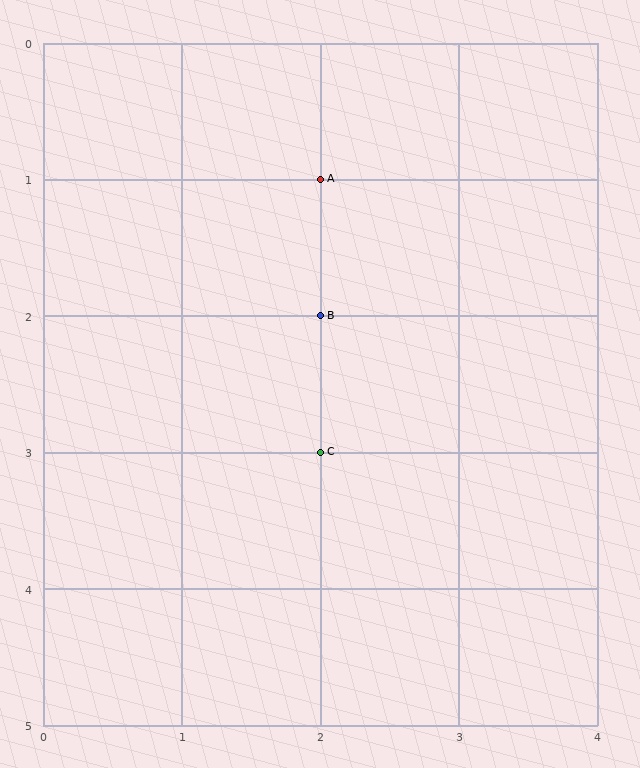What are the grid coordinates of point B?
Point B is at grid coordinates (2, 2).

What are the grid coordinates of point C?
Point C is at grid coordinates (2, 3).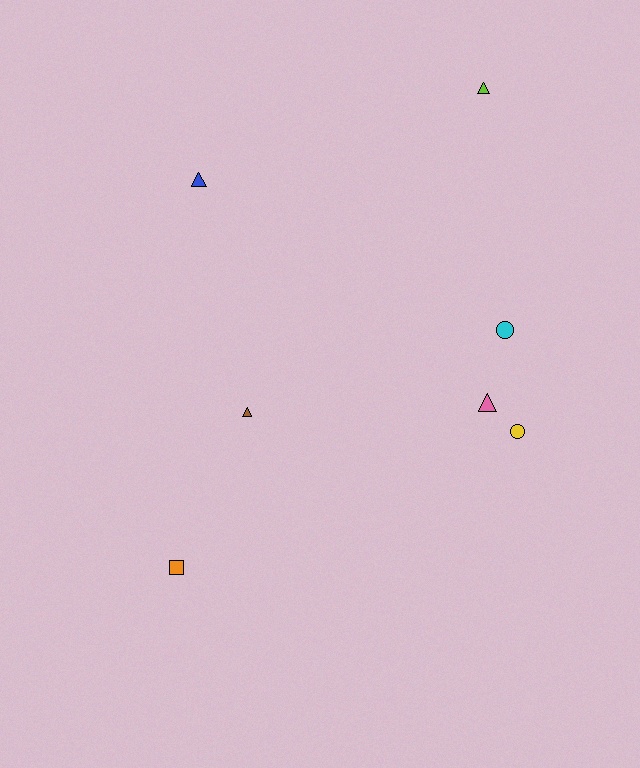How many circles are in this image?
There are 2 circles.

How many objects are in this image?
There are 7 objects.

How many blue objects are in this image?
There is 1 blue object.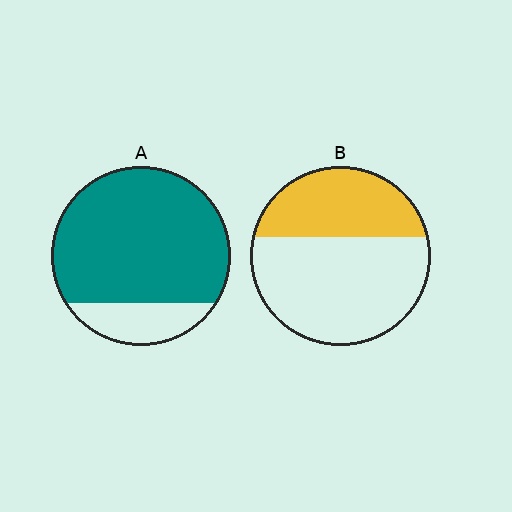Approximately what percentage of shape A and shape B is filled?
A is approximately 80% and B is approximately 35%.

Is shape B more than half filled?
No.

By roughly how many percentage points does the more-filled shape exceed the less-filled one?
By roughly 45 percentage points (A over B).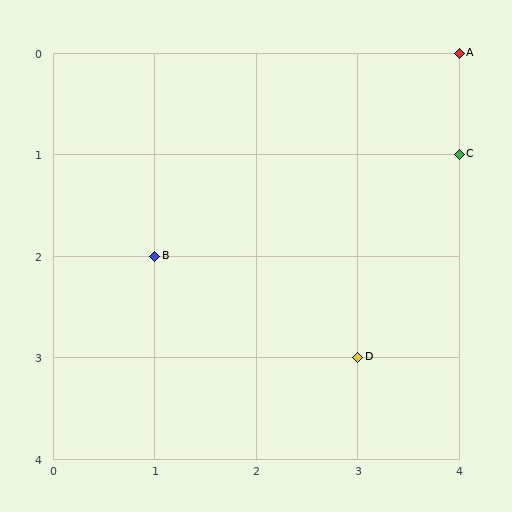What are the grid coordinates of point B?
Point B is at grid coordinates (1, 2).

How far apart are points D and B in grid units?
Points D and B are 2 columns and 1 row apart (about 2.2 grid units diagonally).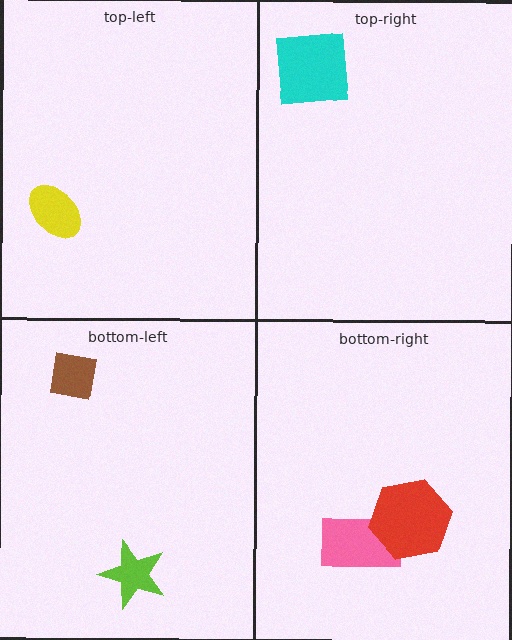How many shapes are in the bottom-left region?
2.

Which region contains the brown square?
The bottom-left region.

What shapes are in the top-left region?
The yellow ellipse.